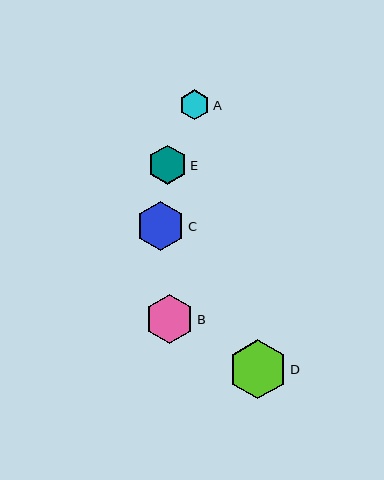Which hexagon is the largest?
Hexagon D is the largest with a size of approximately 59 pixels.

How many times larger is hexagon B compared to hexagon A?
Hexagon B is approximately 1.6 times the size of hexagon A.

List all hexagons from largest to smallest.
From largest to smallest: D, C, B, E, A.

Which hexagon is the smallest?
Hexagon A is the smallest with a size of approximately 30 pixels.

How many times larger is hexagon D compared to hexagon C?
Hexagon D is approximately 1.2 times the size of hexagon C.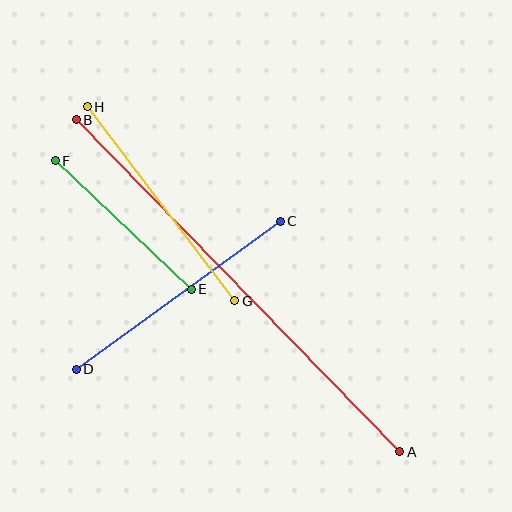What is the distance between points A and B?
The distance is approximately 463 pixels.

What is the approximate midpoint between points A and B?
The midpoint is at approximately (238, 286) pixels.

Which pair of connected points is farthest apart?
Points A and B are farthest apart.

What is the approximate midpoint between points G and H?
The midpoint is at approximately (161, 204) pixels.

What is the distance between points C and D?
The distance is approximately 252 pixels.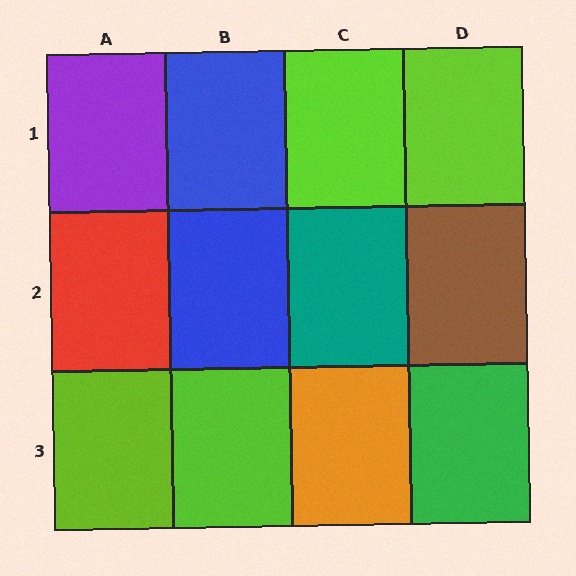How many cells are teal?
1 cell is teal.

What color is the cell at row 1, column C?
Lime.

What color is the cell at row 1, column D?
Lime.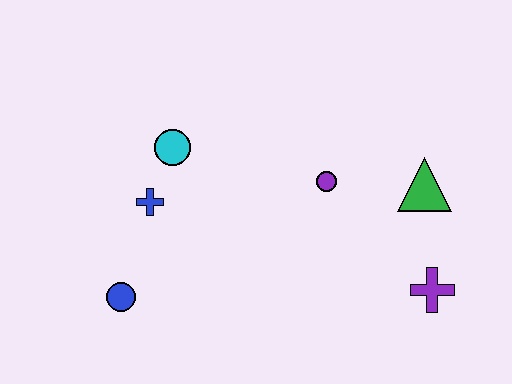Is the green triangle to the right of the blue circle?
Yes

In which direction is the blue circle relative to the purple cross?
The blue circle is to the left of the purple cross.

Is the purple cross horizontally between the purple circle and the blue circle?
No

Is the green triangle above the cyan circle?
No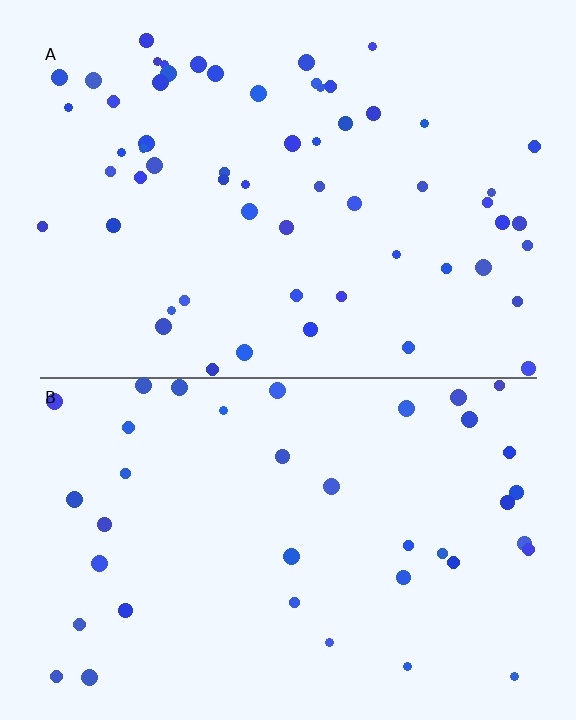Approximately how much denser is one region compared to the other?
Approximately 1.5× — region A over region B.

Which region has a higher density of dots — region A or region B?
A (the top).